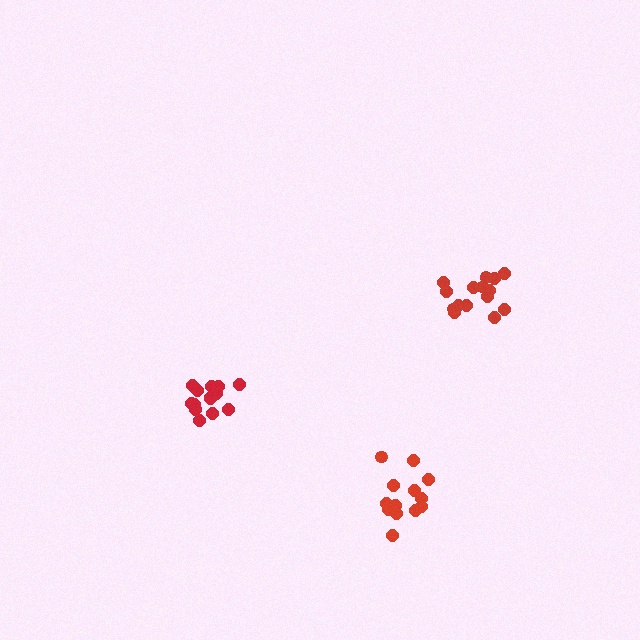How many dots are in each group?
Group 1: 14 dots, Group 2: 13 dots, Group 3: 15 dots (42 total).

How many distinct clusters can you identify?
There are 3 distinct clusters.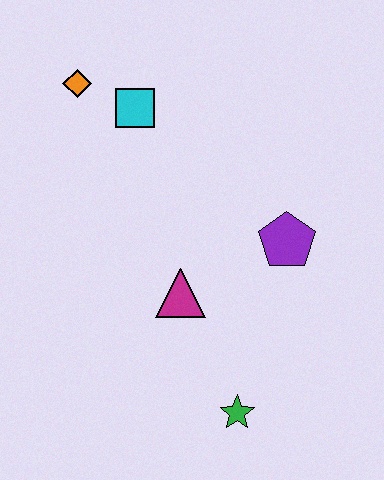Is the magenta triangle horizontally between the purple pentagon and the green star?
No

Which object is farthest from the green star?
The orange diamond is farthest from the green star.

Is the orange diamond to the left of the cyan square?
Yes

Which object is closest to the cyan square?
The orange diamond is closest to the cyan square.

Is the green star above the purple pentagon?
No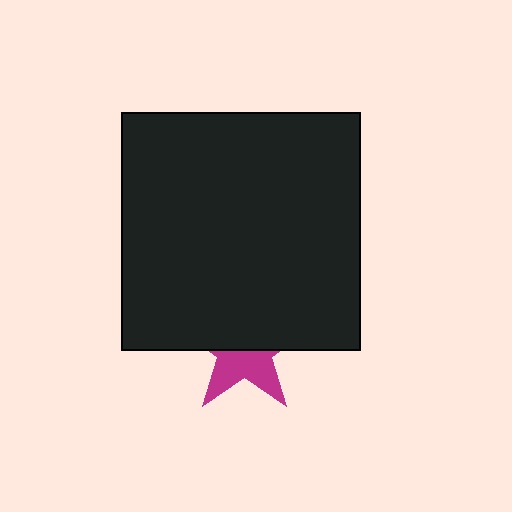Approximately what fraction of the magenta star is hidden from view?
Roughly 58% of the magenta star is hidden behind the black square.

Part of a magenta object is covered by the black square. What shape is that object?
It is a star.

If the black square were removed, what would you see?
You would see the complete magenta star.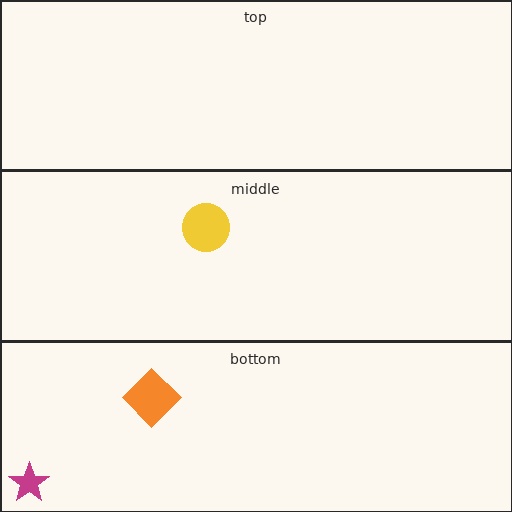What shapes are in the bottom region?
The magenta star, the orange diamond.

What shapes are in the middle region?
The yellow circle.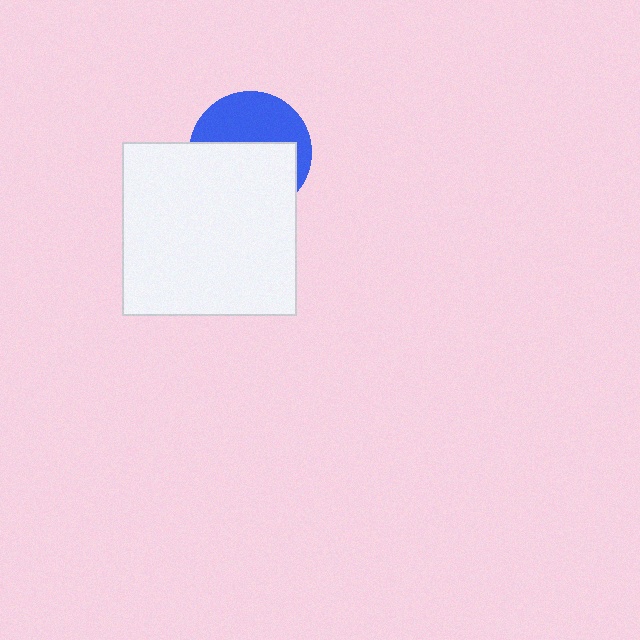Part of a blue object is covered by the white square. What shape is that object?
It is a circle.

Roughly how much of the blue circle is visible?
A small part of it is visible (roughly 43%).